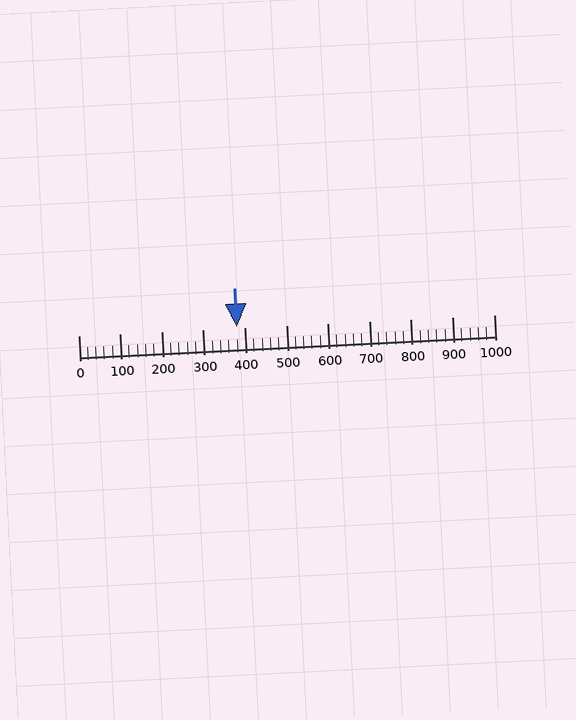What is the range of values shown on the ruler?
The ruler shows values from 0 to 1000.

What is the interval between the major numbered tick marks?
The major tick marks are spaced 100 units apart.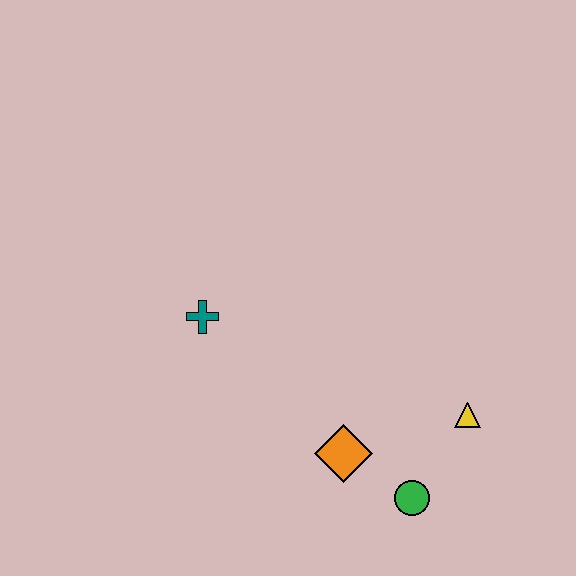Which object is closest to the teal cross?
The orange diamond is closest to the teal cross.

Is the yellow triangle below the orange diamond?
No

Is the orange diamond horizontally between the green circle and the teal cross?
Yes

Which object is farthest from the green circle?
The teal cross is farthest from the green circle.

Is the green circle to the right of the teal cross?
Yes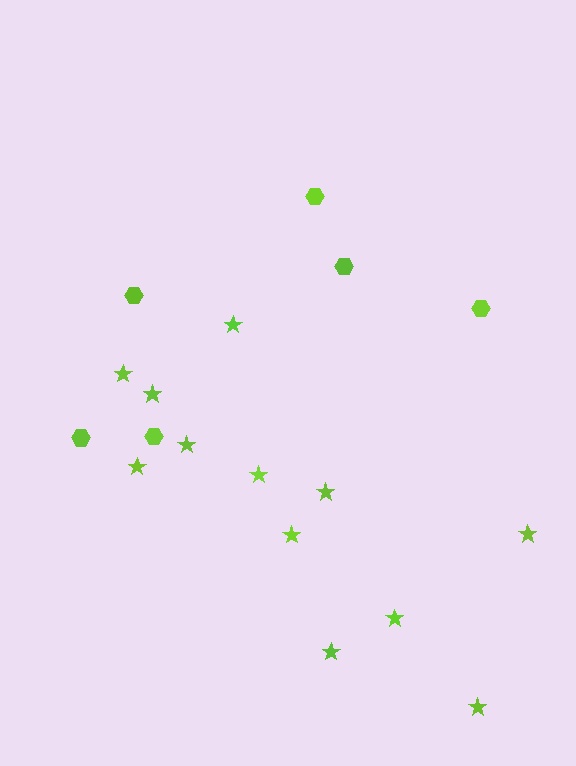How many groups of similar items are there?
There are 2 groups: one group of hexagons (6) and one group of stars (12).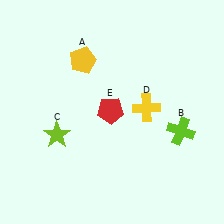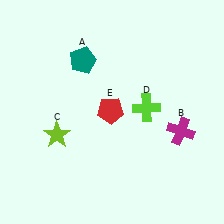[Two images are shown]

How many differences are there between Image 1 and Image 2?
There are 3 differences between the two images.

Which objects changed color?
A changed from yellow to teal. B changed from lime to magenta. D changed from yellow to lime.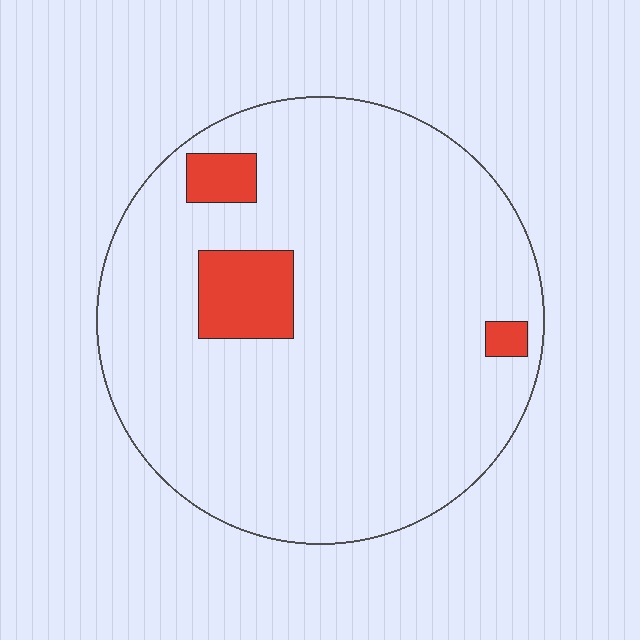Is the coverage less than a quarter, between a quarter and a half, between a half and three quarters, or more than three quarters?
Less than a quarter.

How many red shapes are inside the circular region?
3.